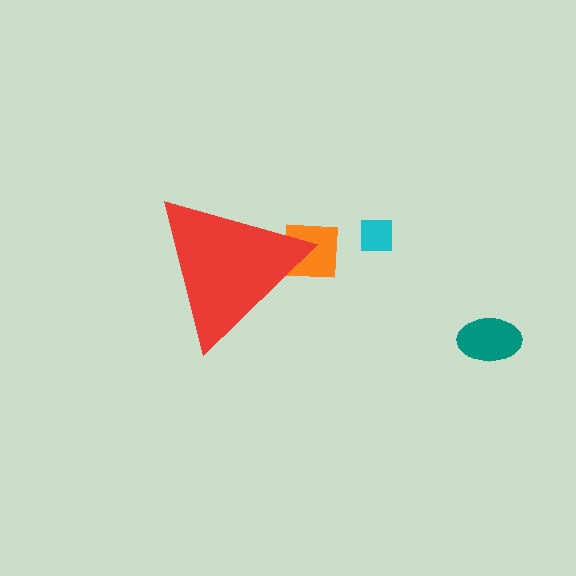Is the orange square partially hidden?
Yes, the orange square is partially hidden behind the red triangle.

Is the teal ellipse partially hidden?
No, the teal ellipse is fully visible.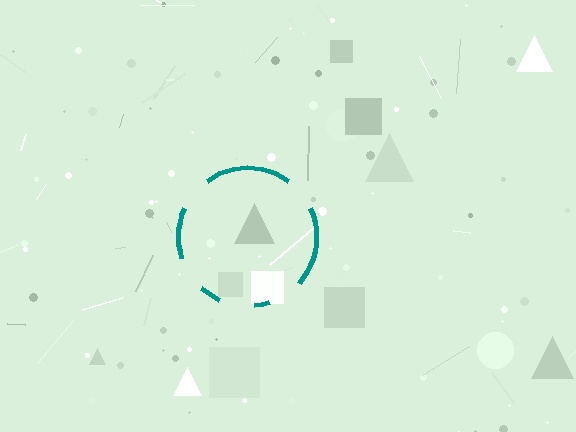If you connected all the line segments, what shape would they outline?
They would outline a circle.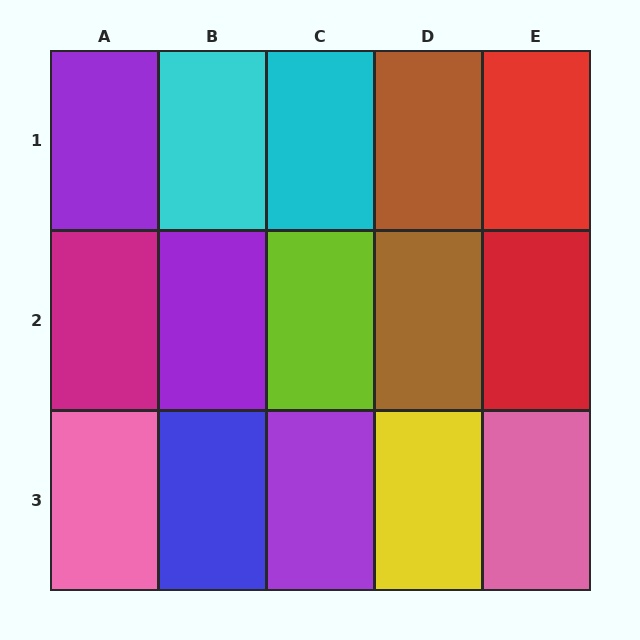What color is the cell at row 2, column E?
Red.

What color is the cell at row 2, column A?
Magenta.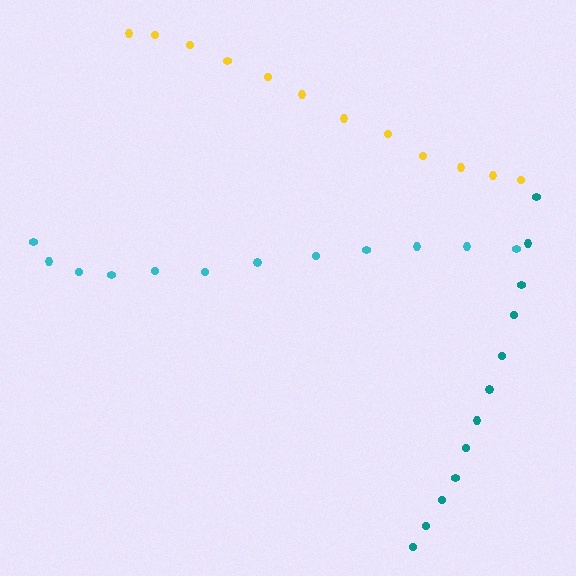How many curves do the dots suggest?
There are 3 distinct paths.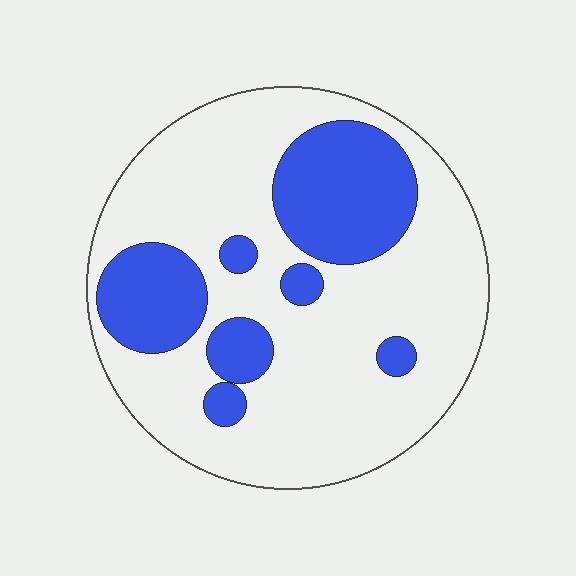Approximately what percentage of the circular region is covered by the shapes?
Approximately 30%.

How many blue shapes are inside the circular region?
7.